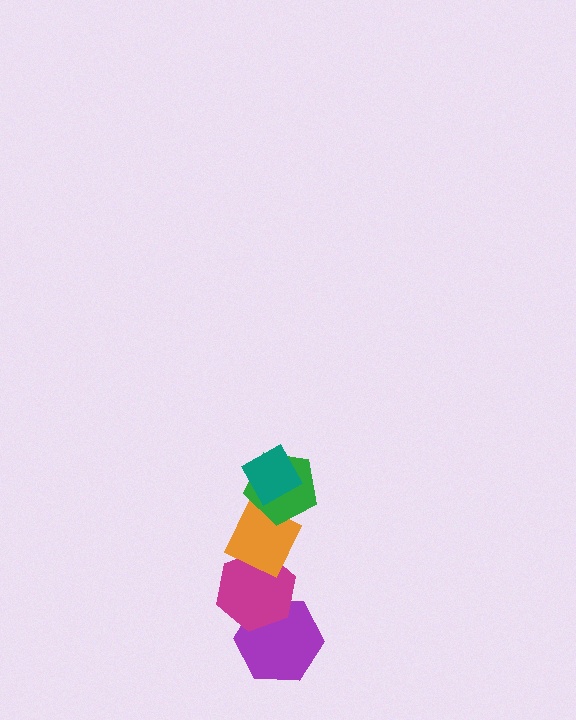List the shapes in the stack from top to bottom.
From top to bottom: the teal diamond, the green pentagon, the orange diamond, the magenta hexagon, the purple hexagon.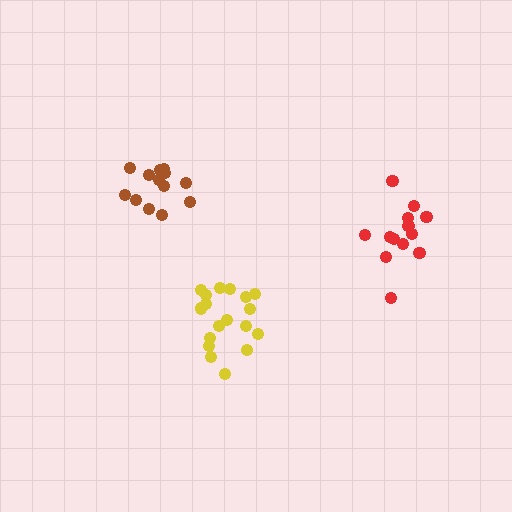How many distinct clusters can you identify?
There are 3 distinct clusters.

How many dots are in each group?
Group 1: 13 dots, Group 2: 18 dots, Group 3: 13 dots (44 total).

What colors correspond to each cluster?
The clusters are colored: red, yellow, brown.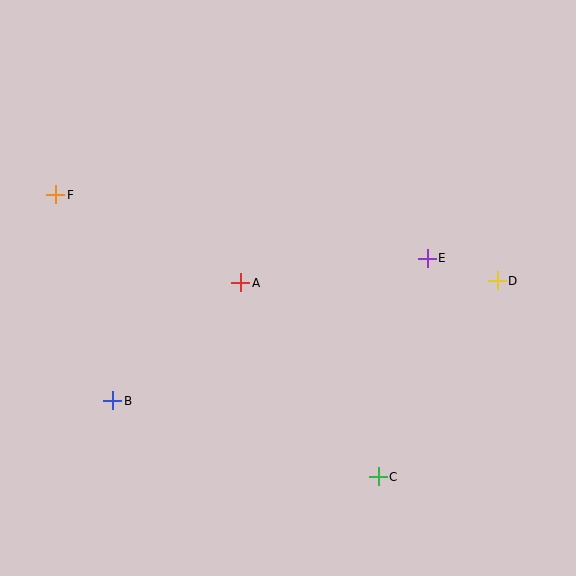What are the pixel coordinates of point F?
Point F is at (56, 195).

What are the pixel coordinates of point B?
Point B is at (113, 401).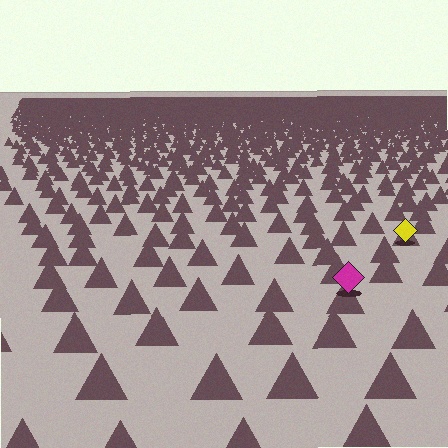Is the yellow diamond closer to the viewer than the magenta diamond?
No. The magenta diamond is closer — you can tell from the texture gradient: the ground texture is coarser near it.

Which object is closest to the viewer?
The magenta diamond is closest. The texture marks near it are larger and more spread out.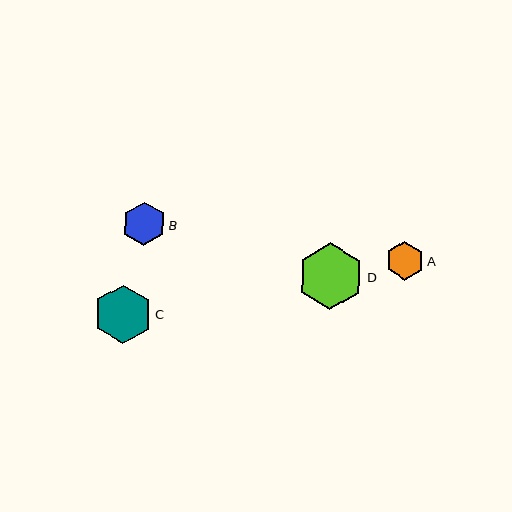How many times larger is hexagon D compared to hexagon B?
Hexagon D is approximately 1.5 times the size of hexagon B.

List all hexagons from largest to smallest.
From largest to smallest: D, C, B, A.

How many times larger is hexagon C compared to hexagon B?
Hexagon C is approximately 1.3 times the size of hexagon B.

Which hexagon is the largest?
Hexagon D is the largest with a size of approximately 67 pixels.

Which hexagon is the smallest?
Hexagon A is the smallest with a size of approximately 39 pixels.